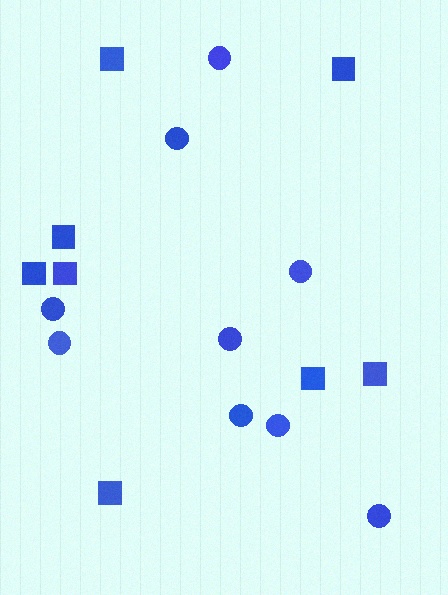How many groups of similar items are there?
There are 2 groups: one group of squares (8) and one group of circles (9).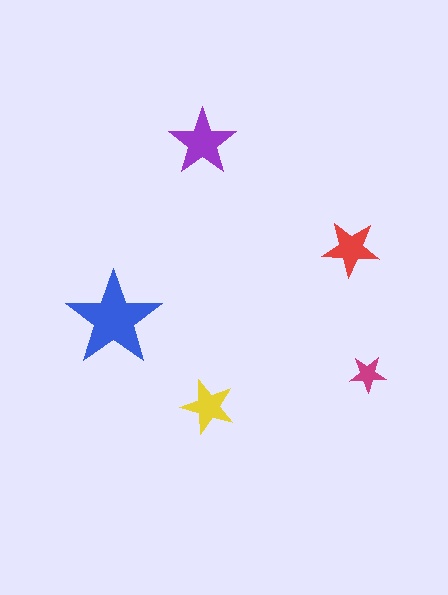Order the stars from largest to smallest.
the blue one, the purple one, the red one, the yellow one, the magenta one.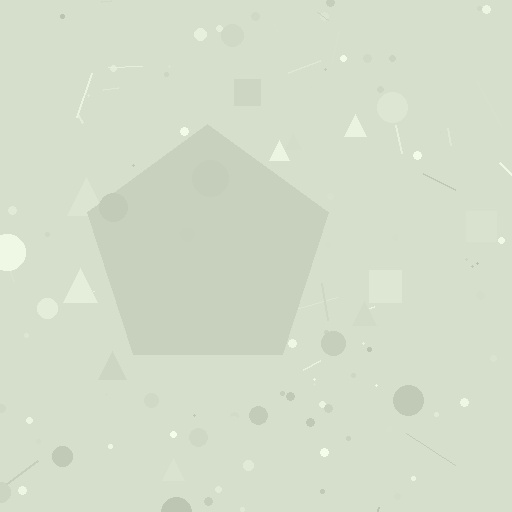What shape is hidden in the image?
A pentagon is hidden in the image.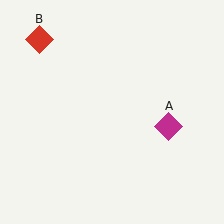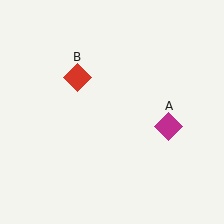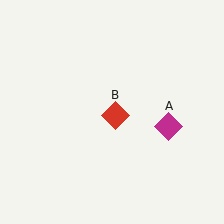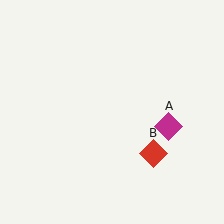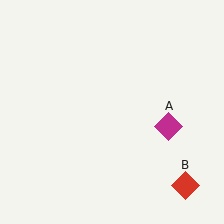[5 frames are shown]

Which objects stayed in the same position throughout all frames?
Magenta diamond (object A) remained stationary.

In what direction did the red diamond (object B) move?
The red diamond (object B) moved down and to the right.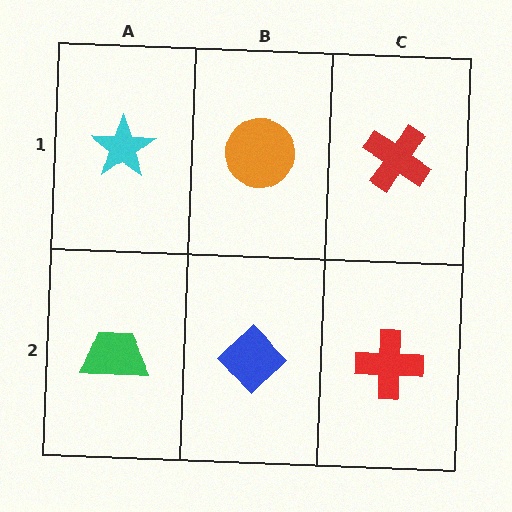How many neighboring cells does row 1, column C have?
2.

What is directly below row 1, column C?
A red cross.